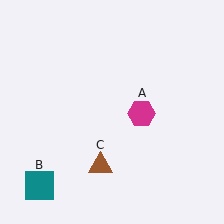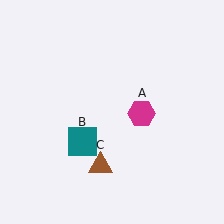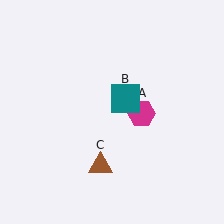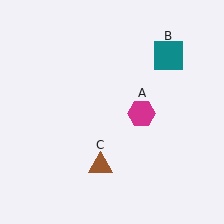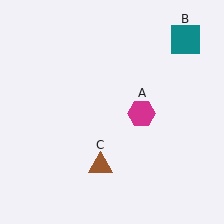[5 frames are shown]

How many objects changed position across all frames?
1 object changed position: teal square (object B).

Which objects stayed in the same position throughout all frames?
Magenta hexagon (object A) and brown triangle (object C) remained stationary.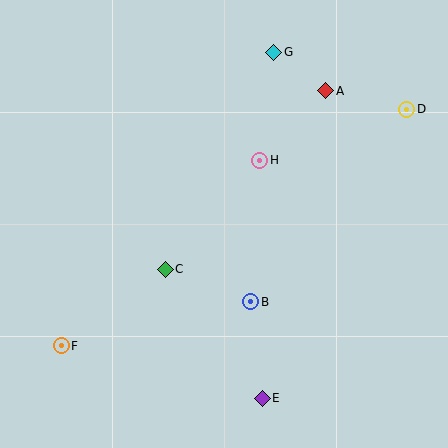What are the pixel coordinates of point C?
Point C is at (165, 269).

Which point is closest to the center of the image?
Point H at (260, 160) is closest to the center.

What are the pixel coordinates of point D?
Point D is at (407, 109).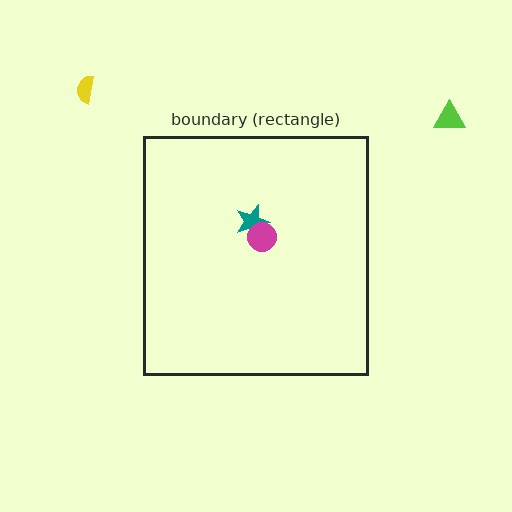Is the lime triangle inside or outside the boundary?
Outside.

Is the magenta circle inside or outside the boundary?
Inside.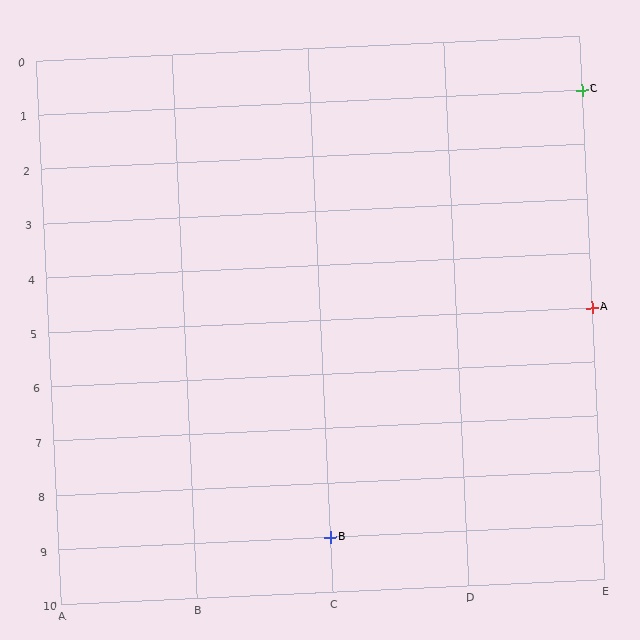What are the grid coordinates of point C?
Point C is at grid coordinates (E, 1).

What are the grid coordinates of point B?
Point B is at grid coordinates (C, 9).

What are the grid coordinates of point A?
Point A is at grid coordinates (E, 5).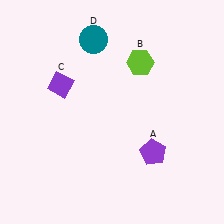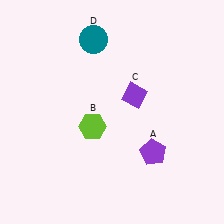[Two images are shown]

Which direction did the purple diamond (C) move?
The purple diamond (C) moved right.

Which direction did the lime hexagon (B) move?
The lime hexagon (B) moved down.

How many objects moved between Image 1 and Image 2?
2 objects moved between the two images.